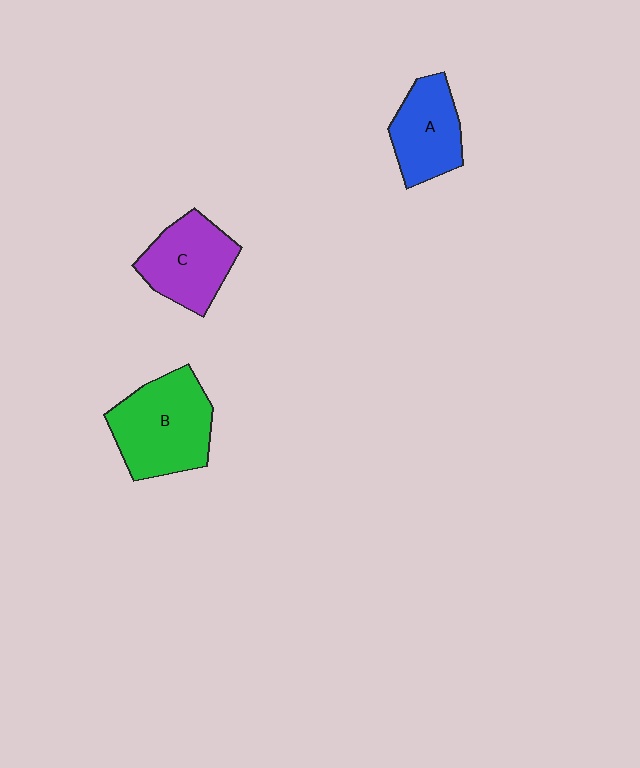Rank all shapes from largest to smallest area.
From largest to smallest: B (green), C (purple), A (blue).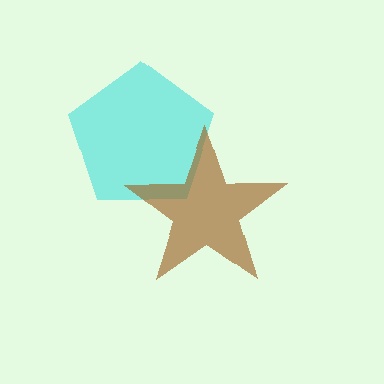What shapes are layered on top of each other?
The layered shapes are: a cyan pentagon, a brown star.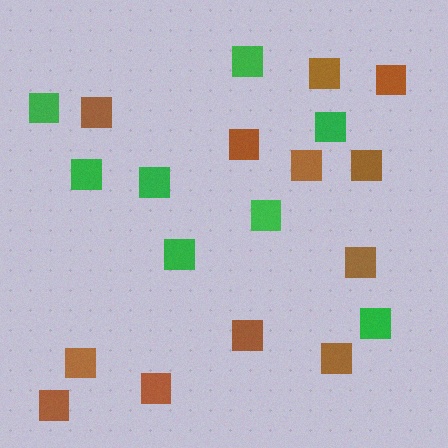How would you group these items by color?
There are 2 groups: one group of brown squares (12) and one group of green squares (8).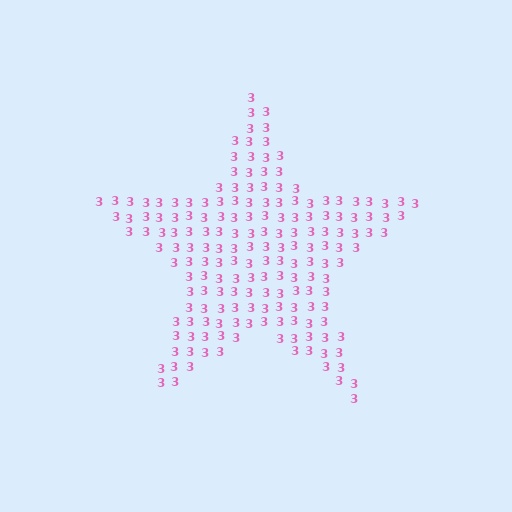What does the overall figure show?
The overall figure shows a star.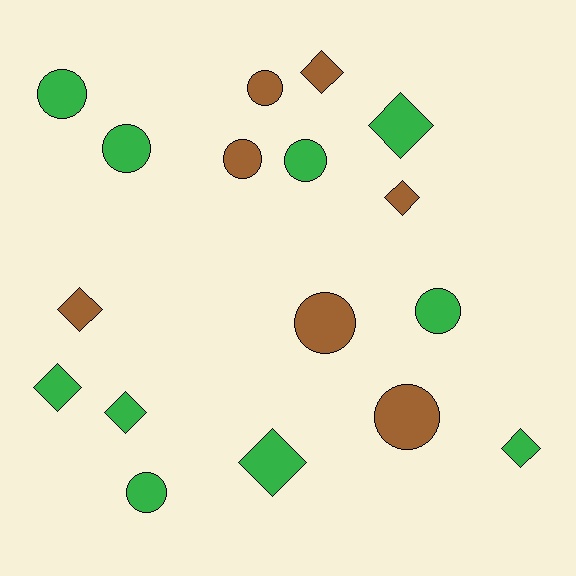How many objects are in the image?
There are 17 objects.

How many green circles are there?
There are 5 green circles.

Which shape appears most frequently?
Circle, with 9 objects.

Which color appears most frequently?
Green, with 10 objects.